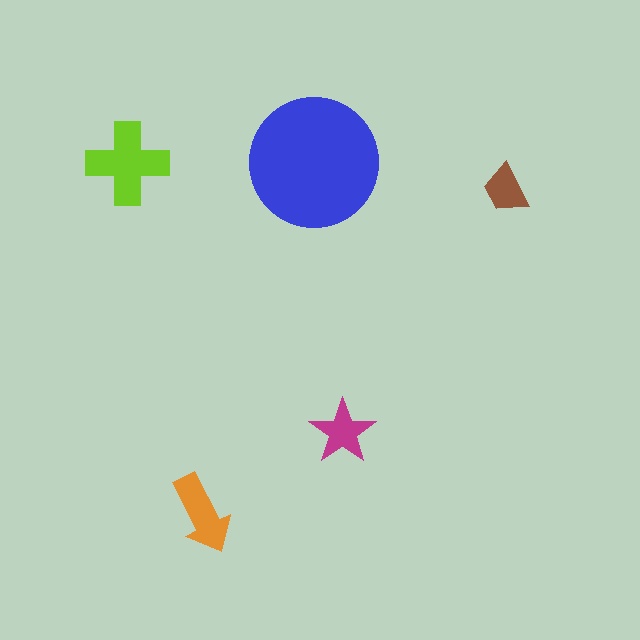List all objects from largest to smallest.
The blue circle, the lime cross, the orange arrow, the magenta star, the brown trapezoid.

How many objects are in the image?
There are 5 objects in the image.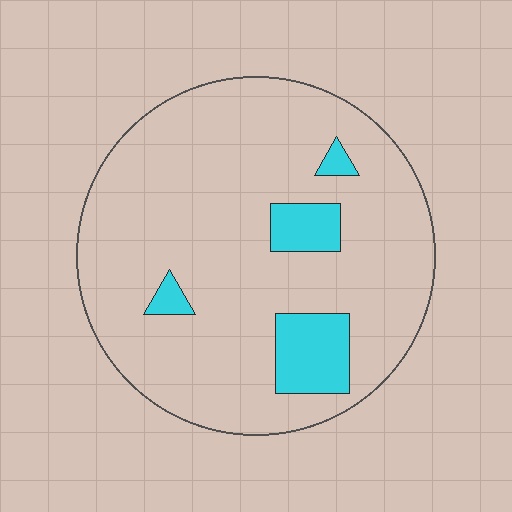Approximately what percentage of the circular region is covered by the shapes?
Approximately 10%.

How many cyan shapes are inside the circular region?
4.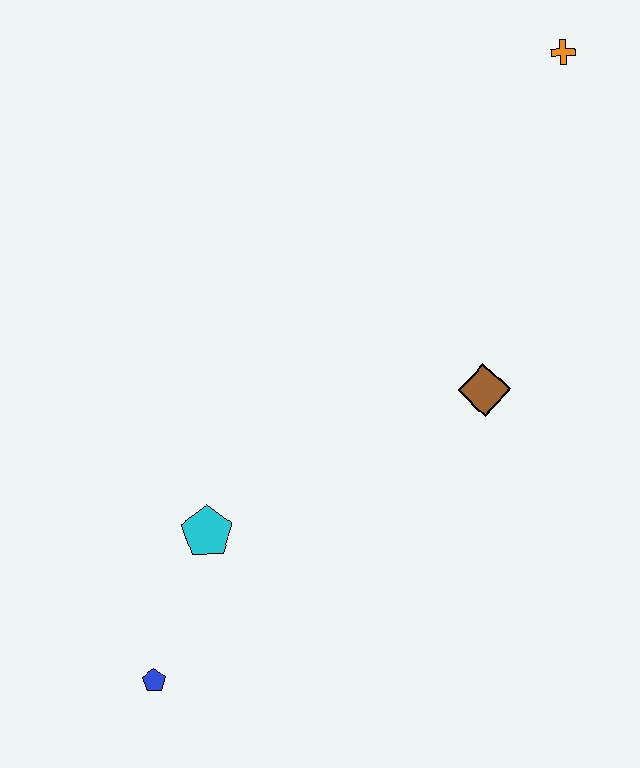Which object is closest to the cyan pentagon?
The blue pentagon is closest to the cyan pentagon.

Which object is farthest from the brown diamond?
The blue pentagon is farthest from the brown diamond.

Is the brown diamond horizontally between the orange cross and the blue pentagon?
Yes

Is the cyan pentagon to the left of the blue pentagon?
No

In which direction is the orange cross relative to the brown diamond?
The orange cross is above the brown diamond.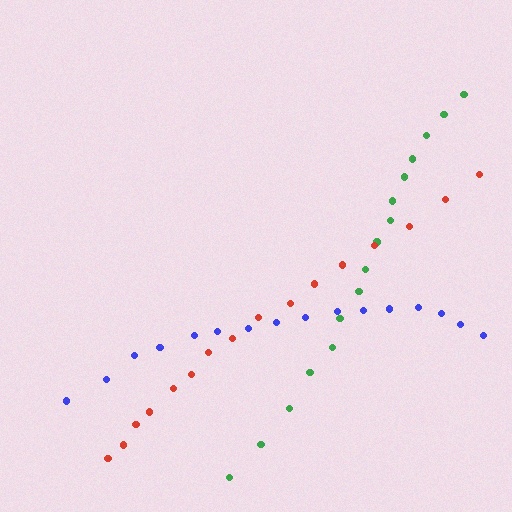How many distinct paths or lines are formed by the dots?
There are 3 distinct paths.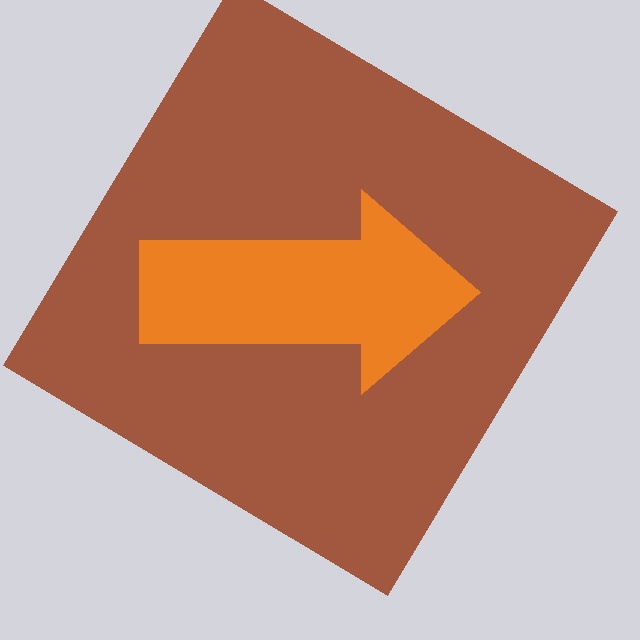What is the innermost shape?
The orange arrow.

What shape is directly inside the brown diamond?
The orange arrow.